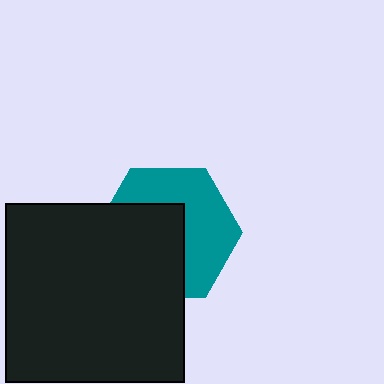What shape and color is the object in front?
The object in front is a black square.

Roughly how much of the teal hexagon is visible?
About half of it is visible (roughly 51%).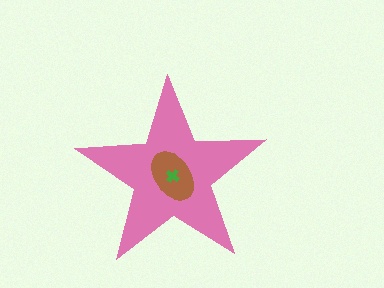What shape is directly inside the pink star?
The brown ellipse.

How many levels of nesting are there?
3.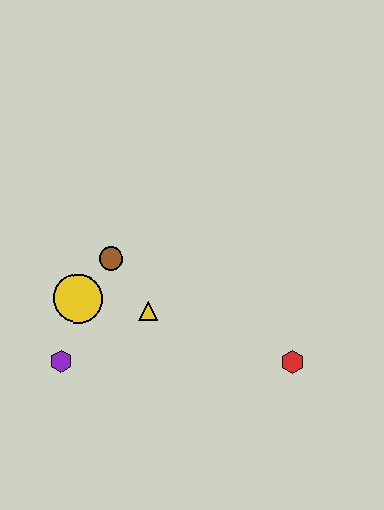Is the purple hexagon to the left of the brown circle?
Yes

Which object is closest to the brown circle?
The yellow circle is closest to the brown circle.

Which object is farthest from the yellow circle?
The red hexagon is farthest from the yellow circle.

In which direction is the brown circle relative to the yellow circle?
The brown circle is above the yellow circle.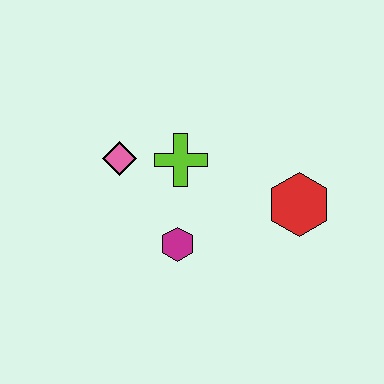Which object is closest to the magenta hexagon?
The lime cross is closest to the magenta hexagon.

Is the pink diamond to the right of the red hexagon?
No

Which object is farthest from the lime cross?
The red hexagon is farthest from the lime cross.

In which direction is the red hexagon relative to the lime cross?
The red hexagon is to the right of the lime cross.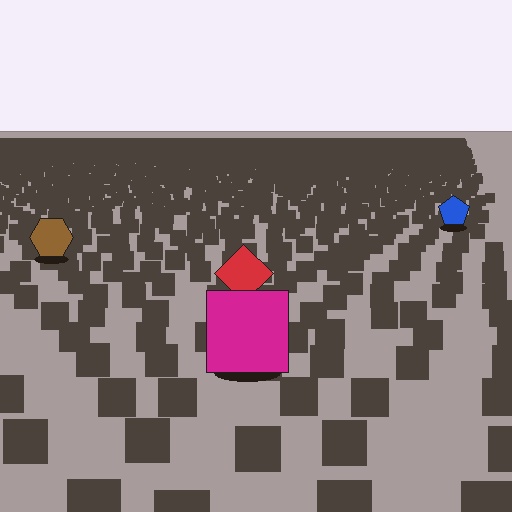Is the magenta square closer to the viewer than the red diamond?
Yes. The magenta square is closer — you can tell from the texture gradient: the ground texture is coarser near it.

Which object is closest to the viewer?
The magenta square is closest. The texture marks near it are larger and more spread out.